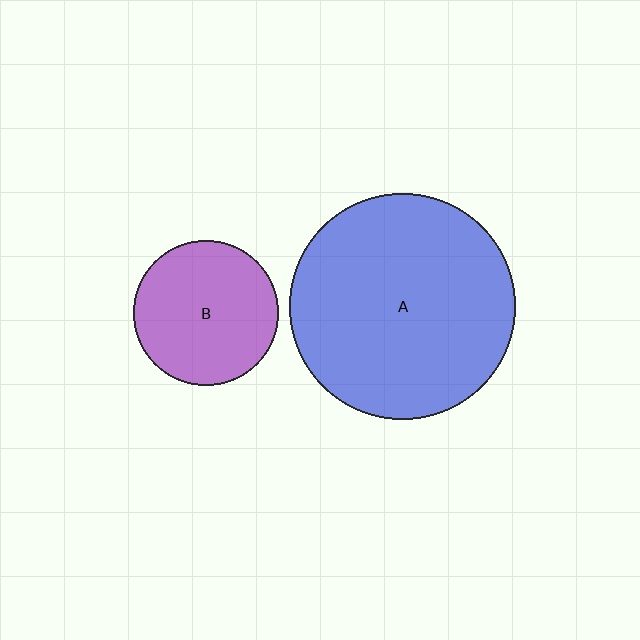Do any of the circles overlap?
No, none of the circles overlap.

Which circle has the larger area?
Circle A (blue).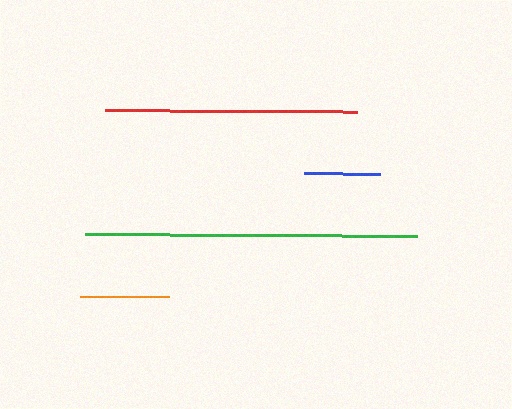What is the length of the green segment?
The green segment is approximately 332 pixels long.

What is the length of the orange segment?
The orange segment is approximately 89 pixels long.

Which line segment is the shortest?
The blue line is the shortest at approximately 76 pixels.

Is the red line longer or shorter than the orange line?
The red line is longer than the orange line.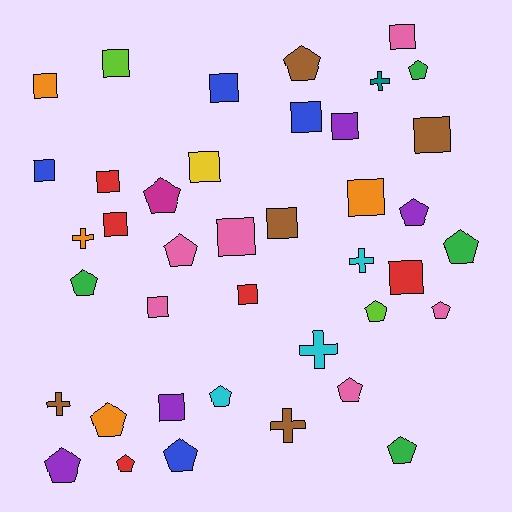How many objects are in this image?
There are 40 objects.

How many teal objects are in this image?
There is 1 teal object.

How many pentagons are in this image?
There are 16 pentagons.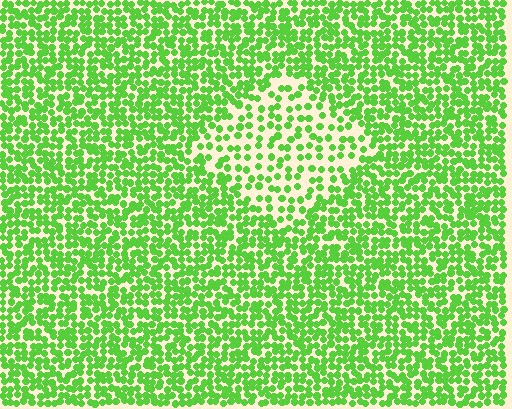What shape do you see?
I see a diamond.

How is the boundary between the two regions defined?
The boundary is defined by a change in element density (approximately 2.0x ratio). All elements are the same color, size, and shape.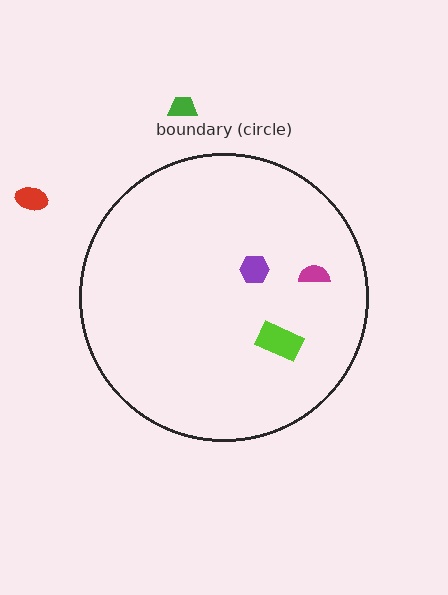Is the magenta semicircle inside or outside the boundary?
Inside.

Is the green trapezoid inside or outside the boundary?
Outside.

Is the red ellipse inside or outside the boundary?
Outside.